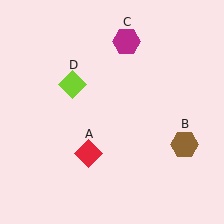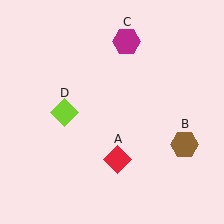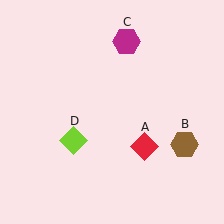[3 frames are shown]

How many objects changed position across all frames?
2 objects changed position: red diamond (object A), lime diamond (object D).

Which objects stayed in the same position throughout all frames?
Brown hexagon (object B) and magenta hexagon (object C) remained stationary.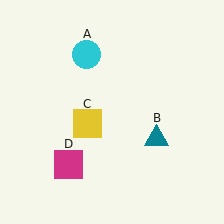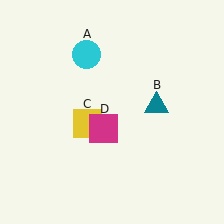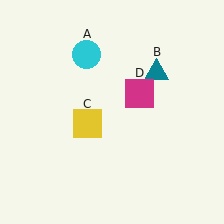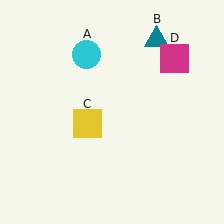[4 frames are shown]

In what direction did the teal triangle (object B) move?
The teal triangle (object B) moved up.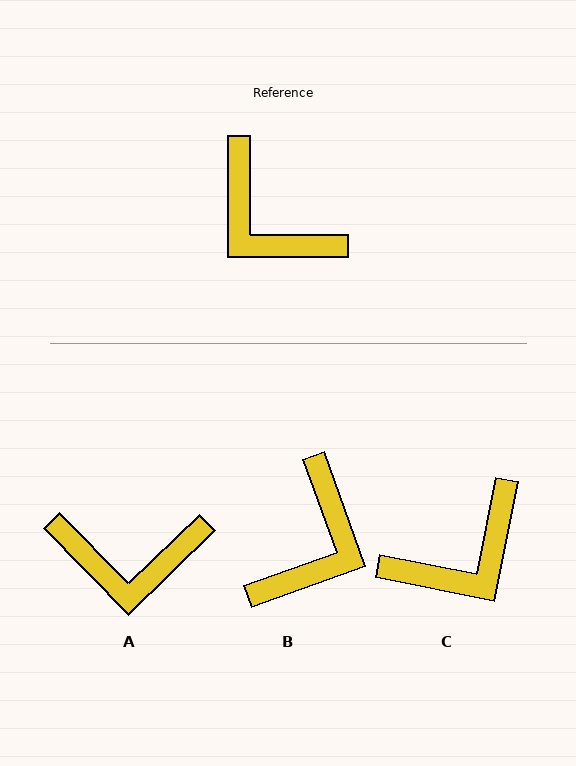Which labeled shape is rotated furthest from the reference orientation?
B, about 110 degrees away.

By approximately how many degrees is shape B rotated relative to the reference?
Approximately 110 degrees counter-clockwise.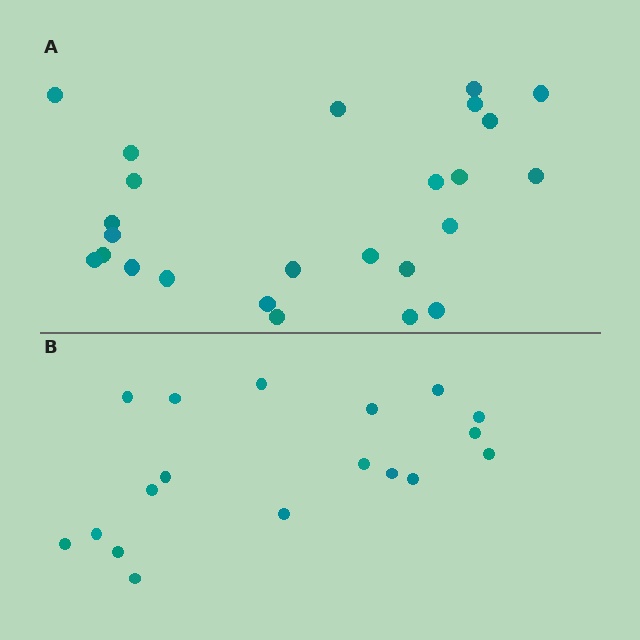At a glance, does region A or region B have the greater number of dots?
Region A (the top region) has more dots.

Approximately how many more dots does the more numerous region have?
Region A has roughly 8 or so more dots than region B.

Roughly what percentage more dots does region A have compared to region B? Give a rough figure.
About 40% more.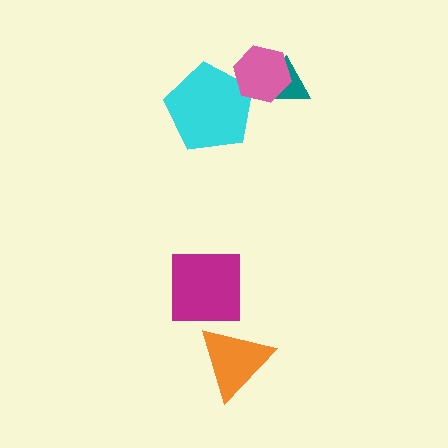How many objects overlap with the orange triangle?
0 objects overlap with the orange triangle.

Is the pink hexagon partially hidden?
No, no other shape covers it.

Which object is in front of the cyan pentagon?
The pink hexagon is in front of the cyan pentagon.